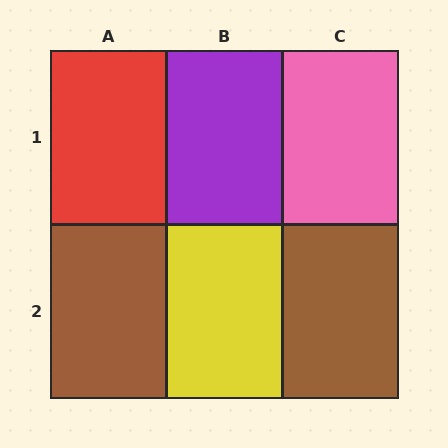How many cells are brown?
2 cells are brown.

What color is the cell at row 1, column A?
Red.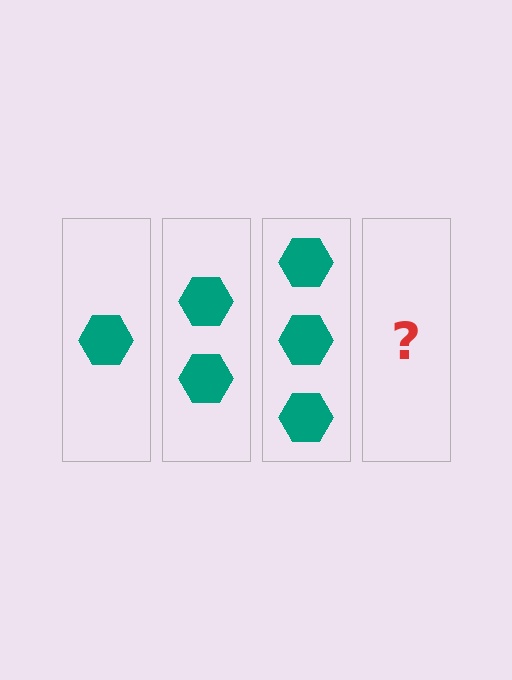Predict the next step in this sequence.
The next step is 4 hexagons.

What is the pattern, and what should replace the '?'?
The pattern is that each step adds one more hexagon. The '?' should be 4 hexagons.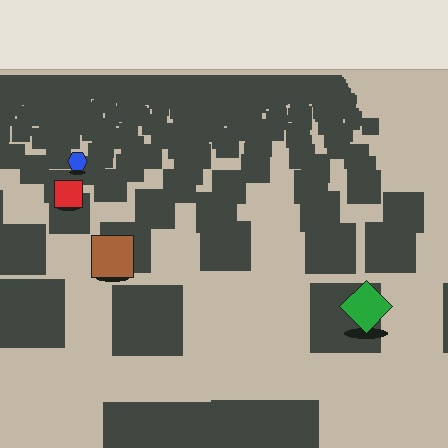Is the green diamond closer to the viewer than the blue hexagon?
Yes. The green diamond is closer — you can tell from the texture gradient: the ground texture is coarser near it.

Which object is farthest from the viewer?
The blue hexagon is farthest from the viewer. It appears smaller and the ground texture around it is denser.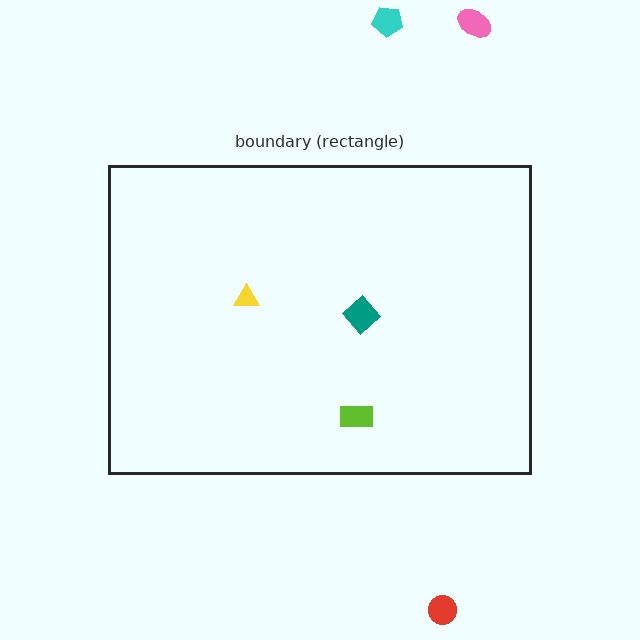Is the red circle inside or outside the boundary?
Outside.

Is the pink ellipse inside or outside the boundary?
Outside.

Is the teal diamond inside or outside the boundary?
Inside.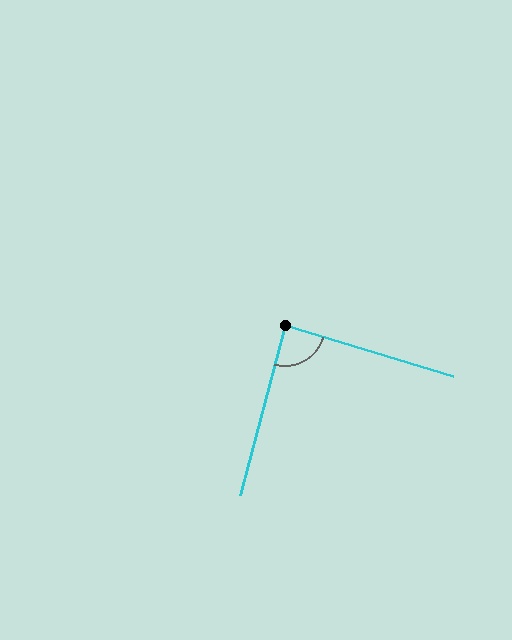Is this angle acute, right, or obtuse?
It is approximately a right angle.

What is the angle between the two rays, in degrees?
Approximately 88 degrees.